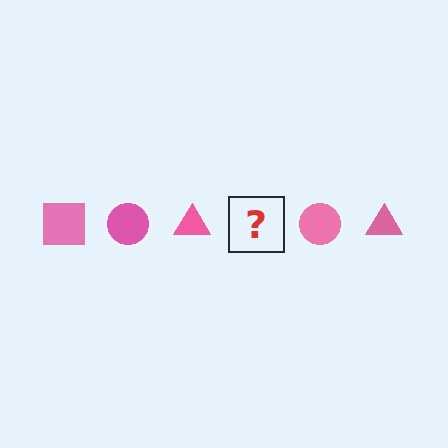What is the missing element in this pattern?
The missing element is a pink square.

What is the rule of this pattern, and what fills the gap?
The rule is that the pattern cycles through square, circle, triangle shapes in pink. The gap should be filled with a pink square.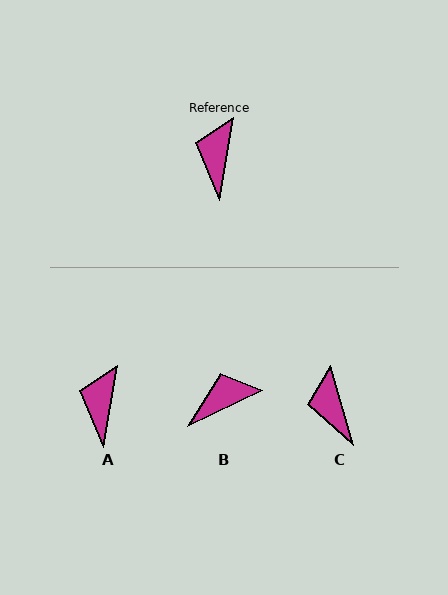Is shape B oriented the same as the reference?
No, it is off by about 55 degrees.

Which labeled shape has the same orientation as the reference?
A.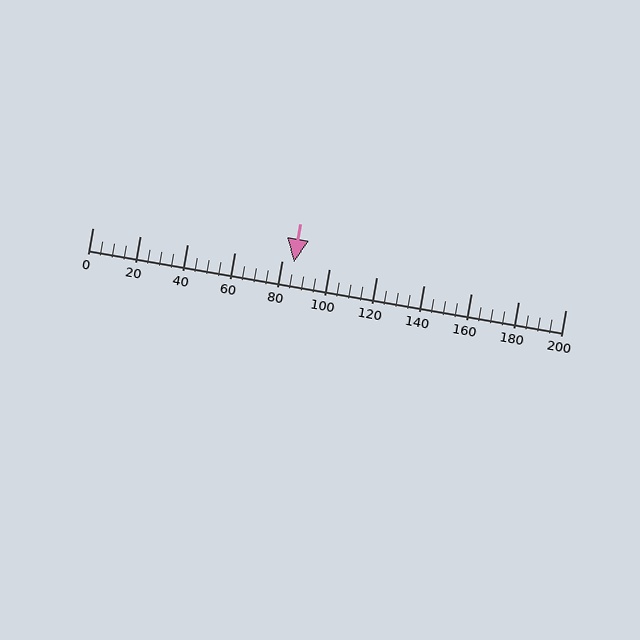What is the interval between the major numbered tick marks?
The major tick marks are spaced 20 units apart.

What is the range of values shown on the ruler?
The ruler shows values from 0 to 200.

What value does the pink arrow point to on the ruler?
The pink arrow points to approximately 85.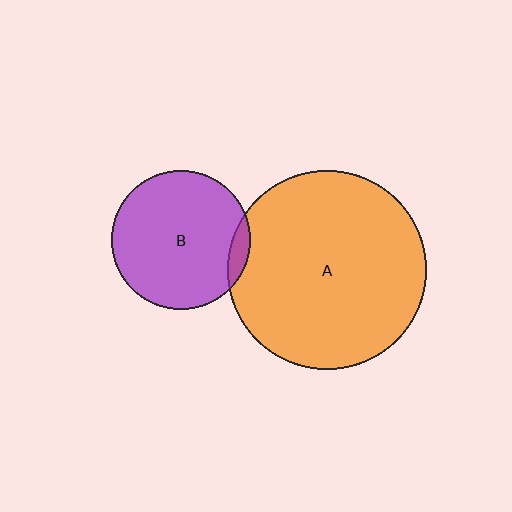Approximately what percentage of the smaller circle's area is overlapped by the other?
Approximately 5%.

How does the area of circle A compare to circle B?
Approximately 2.1 times.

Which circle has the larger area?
Circle A (orange).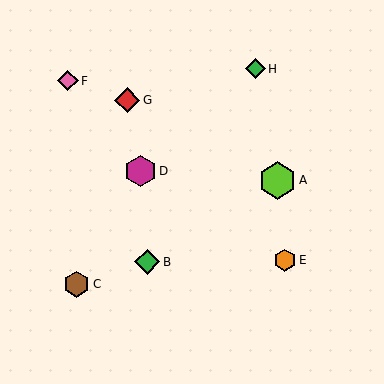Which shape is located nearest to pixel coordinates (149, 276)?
The green diamond (labeled B) at (147, 262) is nearest to that location.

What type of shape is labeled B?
Shape B is a green diamond.